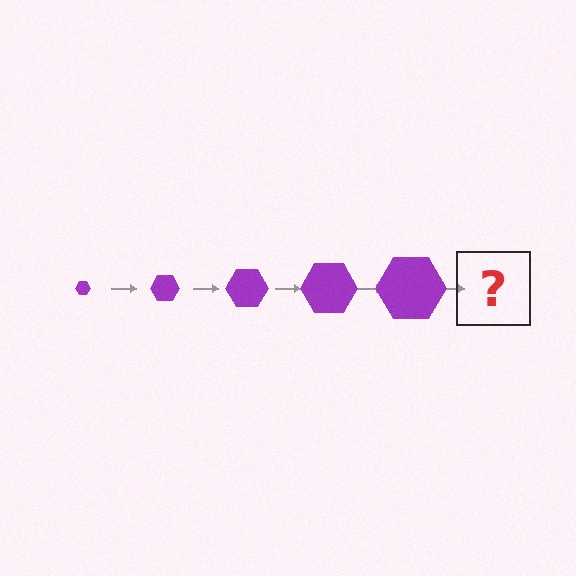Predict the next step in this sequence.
The next step is a purple hexagon, larger than the previous one.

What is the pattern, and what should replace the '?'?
The pattern is that the hexagon gets progressively larger each step. The '?' should be a purple hexagon, larger than the previous one.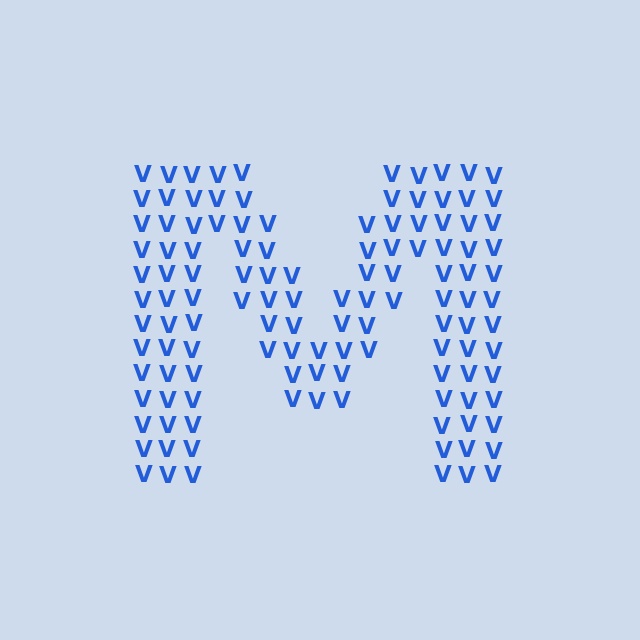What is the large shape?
The large shape is the letter M.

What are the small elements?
The small elements are letter V's.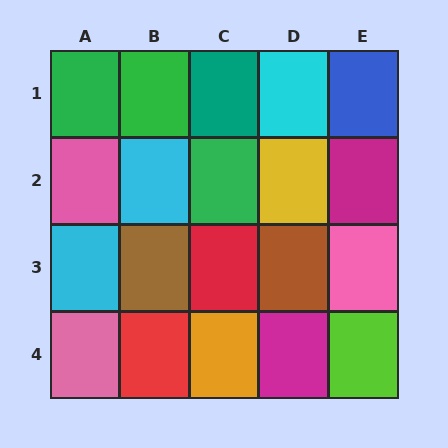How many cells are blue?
1 cell is blue.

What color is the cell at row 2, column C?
Green.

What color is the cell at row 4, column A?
Pink.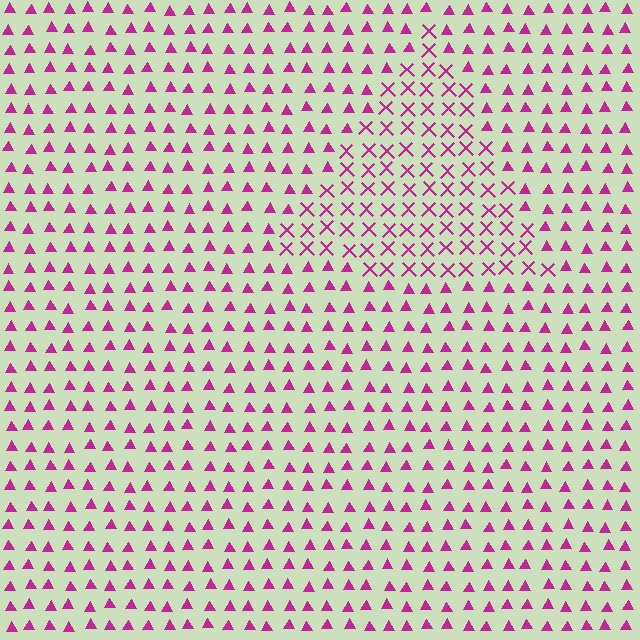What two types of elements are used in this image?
The image uses X marks inside the triangle region and triangles outside it.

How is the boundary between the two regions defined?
The boundary is defined by a change in element shape: X marks inside vs. triangles outside. All elements share the same color and spacing.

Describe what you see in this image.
The image is filled with small magenta elements arranged in a uniform grid. A triangle-shaped region contains X marks, while the surrounding area contains triangles. The boundary is defined purely by the change in element shape.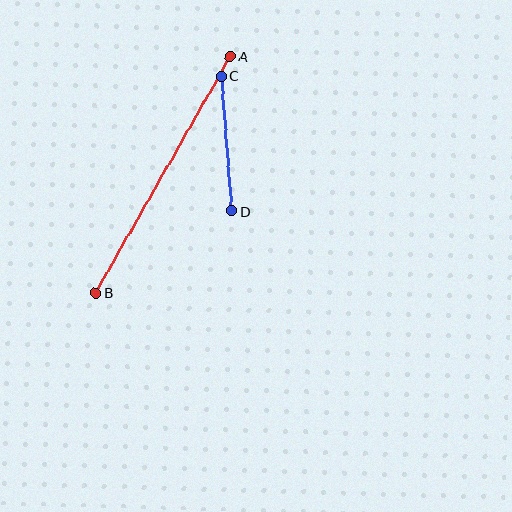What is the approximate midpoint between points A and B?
The midpoint is at approximately (163, 175) pixels.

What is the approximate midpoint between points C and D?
The midpoint is at approximately (227, 144) pixels.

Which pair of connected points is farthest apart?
Points A and B are farthest apart.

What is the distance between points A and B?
The distance is approximately 272 pixels.